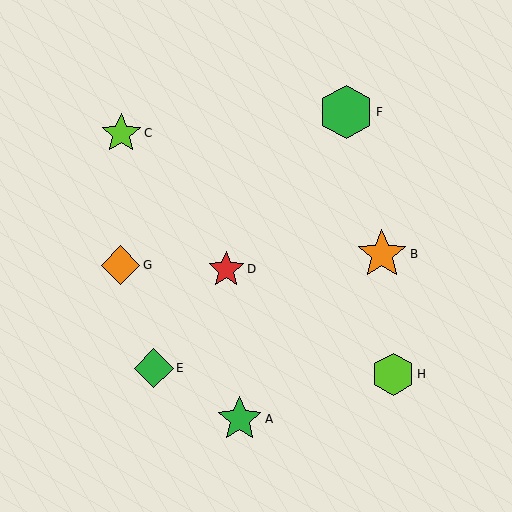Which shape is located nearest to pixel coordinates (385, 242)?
The orange star (labeled B) at (382, 254) is nearest to that location.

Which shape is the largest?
The green hexagon (labeled F) is the largest.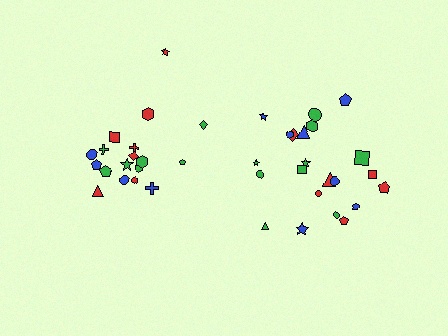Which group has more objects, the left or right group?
The right group.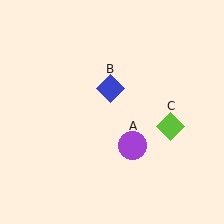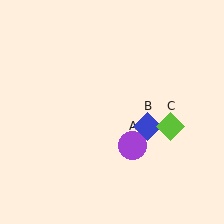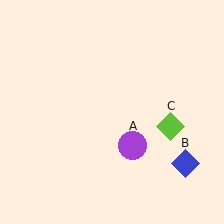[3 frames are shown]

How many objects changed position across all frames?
1 object changed position: blue diamond (object B).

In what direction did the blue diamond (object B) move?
The blue diamond (object B) moved down and to the right.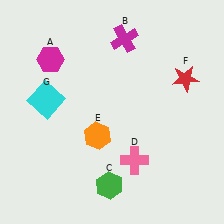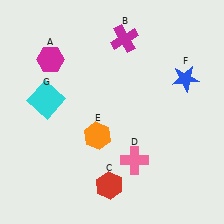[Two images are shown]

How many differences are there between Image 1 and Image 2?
There are 2 differences between the two images.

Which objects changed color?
C changed from green to red. F changed from red to blue.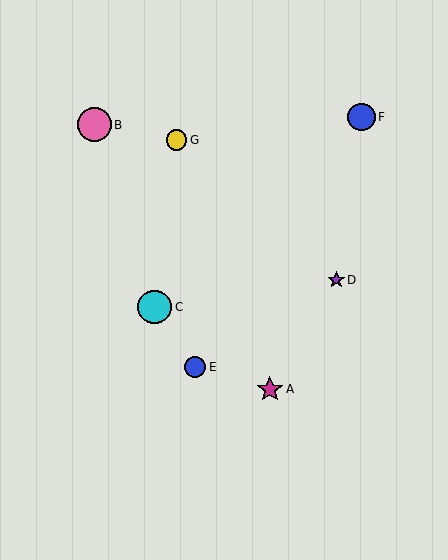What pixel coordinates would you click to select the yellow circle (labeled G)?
Click at (177, 140) to select the yellow circle G.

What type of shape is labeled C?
Shape C is a cyan circle.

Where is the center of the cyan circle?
The center of the cyan circle is at (155, 307).